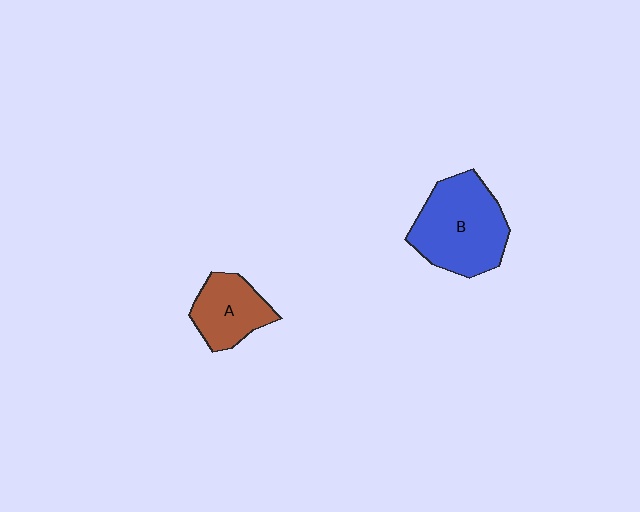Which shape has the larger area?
Shape B (blue).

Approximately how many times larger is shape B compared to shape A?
Approximately 1.7 times.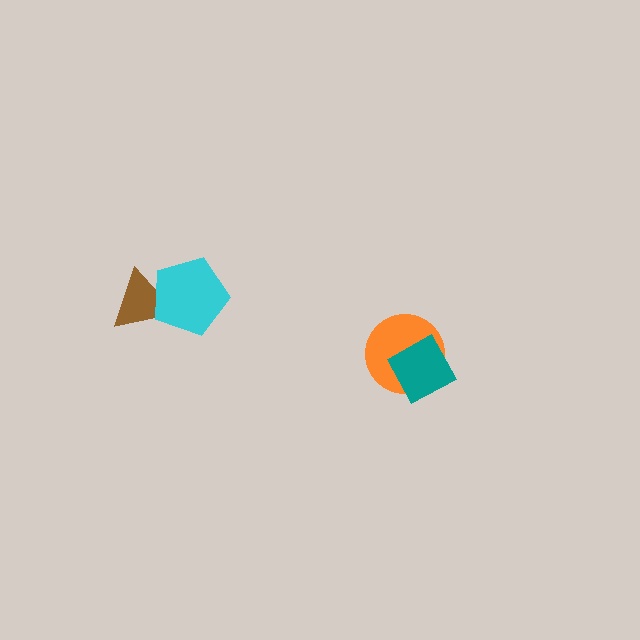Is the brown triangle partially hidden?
Yes, it is partially covered by another shape.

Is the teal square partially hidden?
No, no other shape covers it.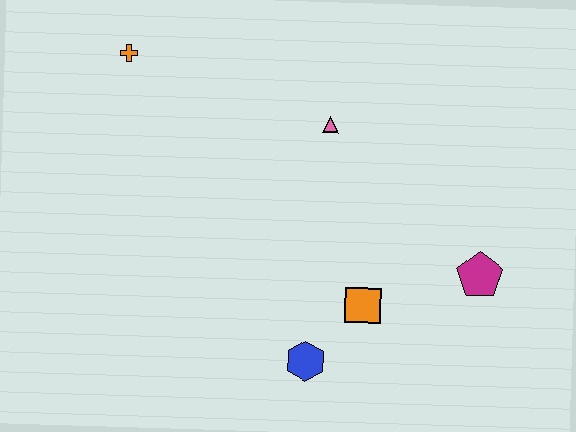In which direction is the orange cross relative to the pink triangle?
The orange cross is to the left of the pink triangle.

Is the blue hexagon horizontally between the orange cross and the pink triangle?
Yes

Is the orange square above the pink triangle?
No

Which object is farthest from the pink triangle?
The blue hexagon is farthest from the pink triangle.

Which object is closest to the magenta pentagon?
The orange square is closest to the magenta pentagon.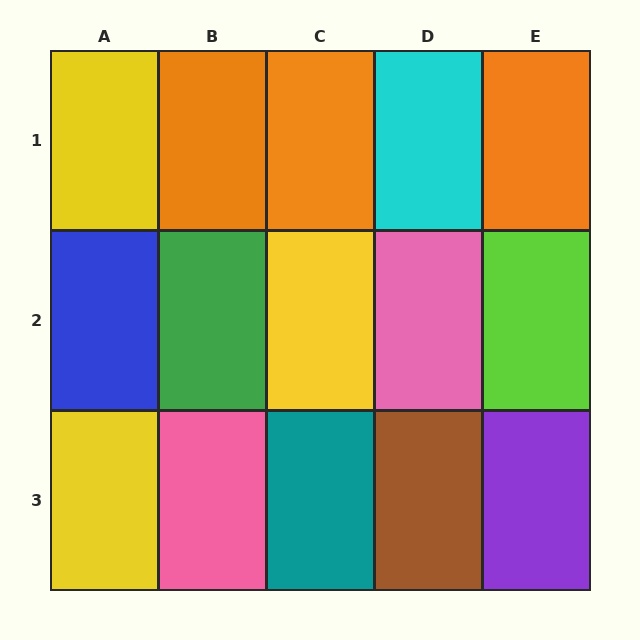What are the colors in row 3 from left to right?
Yellow, pink, teal, brown, purple.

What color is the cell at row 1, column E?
Orange.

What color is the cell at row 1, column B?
Orange.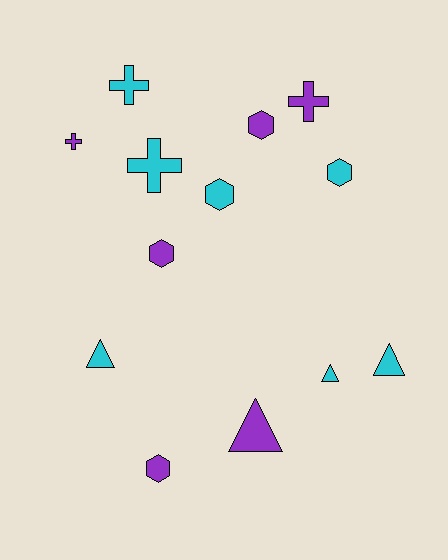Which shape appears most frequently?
Hexagon, with 5 objects.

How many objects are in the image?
There are 13 objects.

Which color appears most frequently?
Cyan, with 7 objects.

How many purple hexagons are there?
There are 3 purple hexagons.